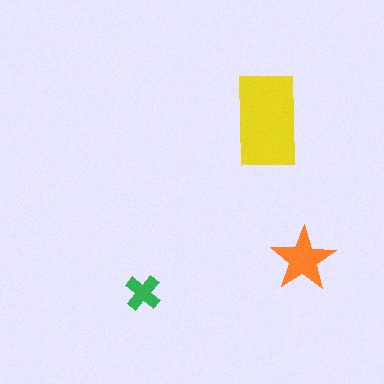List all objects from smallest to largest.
The green cross, the orange star, the yellow rectangle.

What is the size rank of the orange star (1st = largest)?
2nd.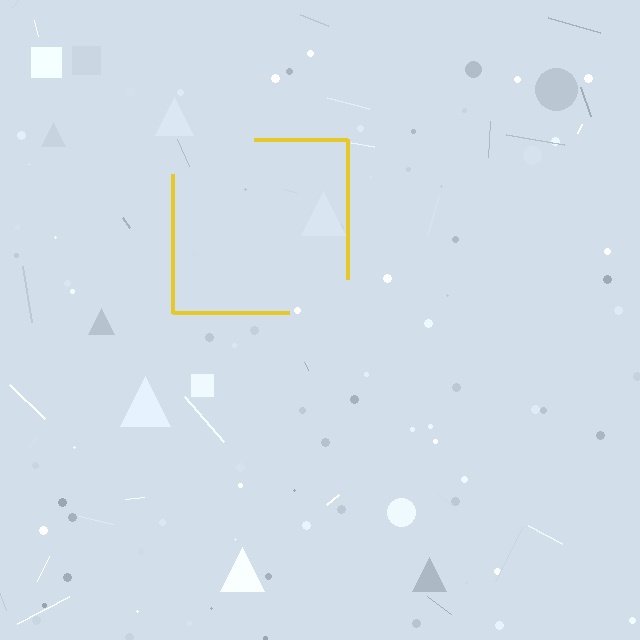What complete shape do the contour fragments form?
The contour fragments form a square.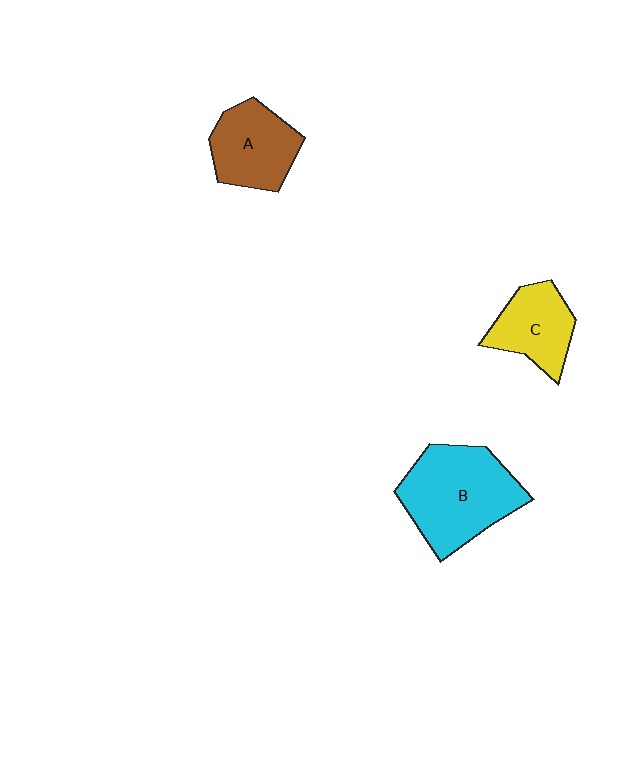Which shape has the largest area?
Shape B (cyan).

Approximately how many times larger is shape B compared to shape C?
Approximately 1.7 times.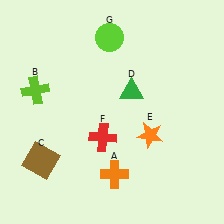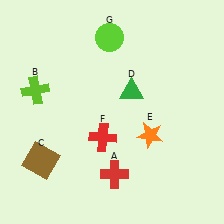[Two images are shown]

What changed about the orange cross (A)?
In Image 1, A is orange. In Image 2, it changed to red.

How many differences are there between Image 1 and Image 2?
There is 1 difference between the two images.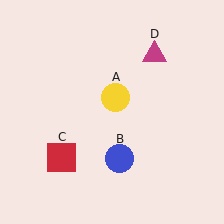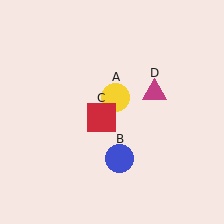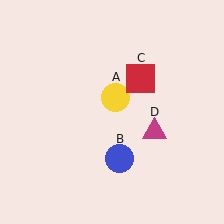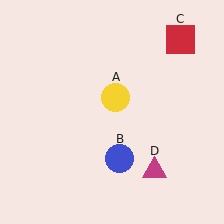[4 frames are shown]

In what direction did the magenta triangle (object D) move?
The magenta triangle (object D) moved down.